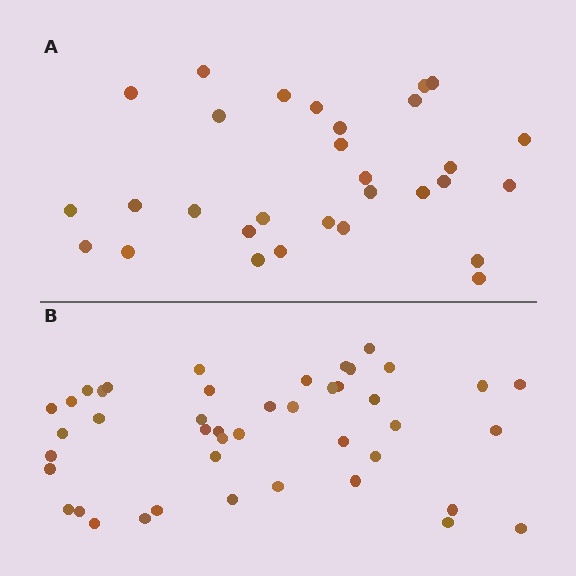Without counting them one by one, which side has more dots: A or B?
Region B (the bottom region) has more dots.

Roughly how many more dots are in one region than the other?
Region B has approximately 15 more dots than region A.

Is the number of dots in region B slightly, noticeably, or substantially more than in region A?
Region B has substantially more. The ratio is roughly 1.5 to 1.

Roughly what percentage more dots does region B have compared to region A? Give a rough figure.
About 45% more.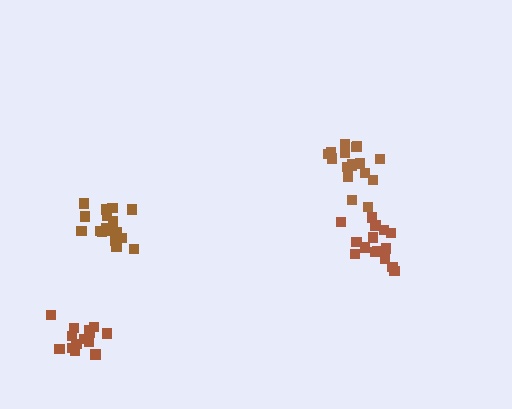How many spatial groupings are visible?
There are 4 spatial groupings.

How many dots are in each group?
Group 1: 15 dots, Group 2: 14 dots, Group 3: 17 dots, Group 4: 17 dots (63 total).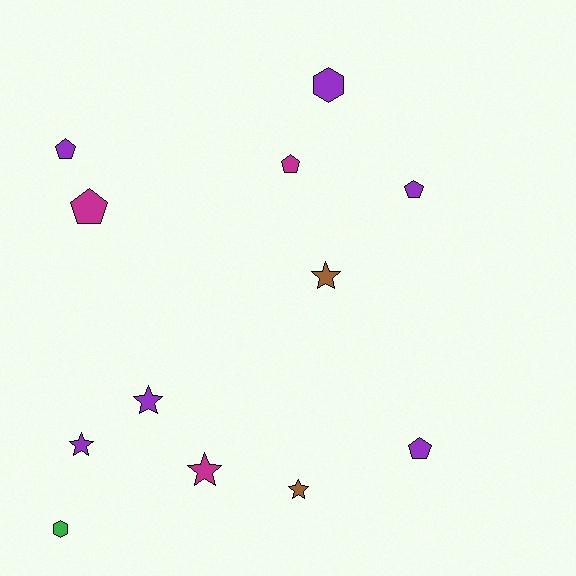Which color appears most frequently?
Purple, with 6 objects.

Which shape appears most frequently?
Star, with 5 objects.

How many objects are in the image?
There are 12 objects.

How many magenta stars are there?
There is 1 magenta star.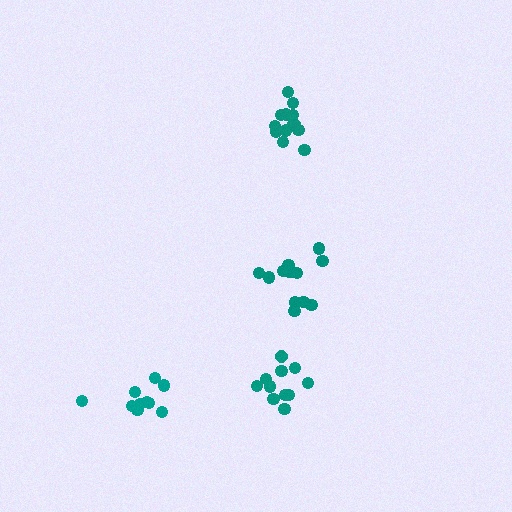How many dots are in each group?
Group 1: 14 dots, Group 2: 10 dots, Group 3: 14 dots, Group 4: 11 dots (49 total).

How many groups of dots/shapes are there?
There are 4 groups.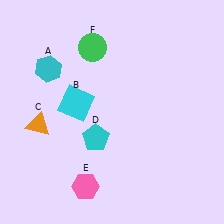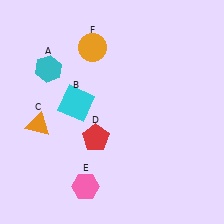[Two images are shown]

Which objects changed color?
D changed from cyan to red. F changed from green to orange.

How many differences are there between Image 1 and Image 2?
There are 2 differences between the two images.